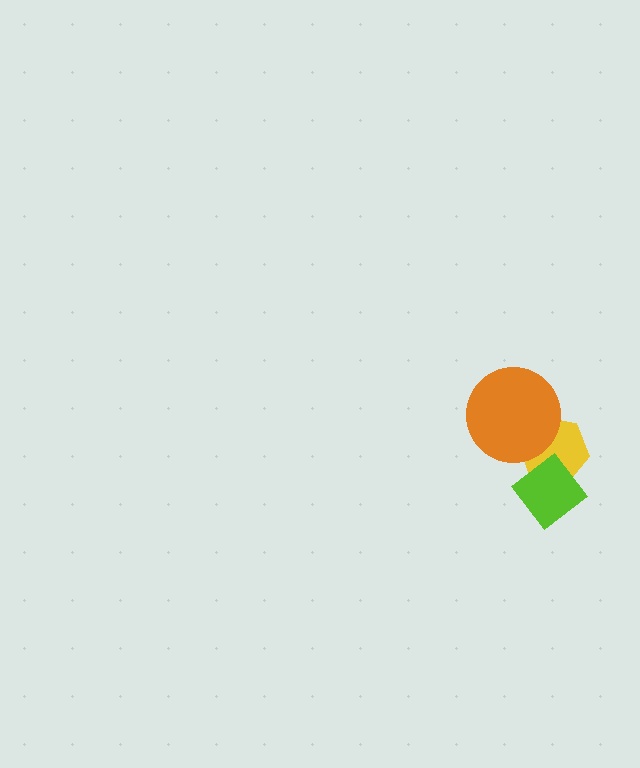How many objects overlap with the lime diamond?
1 object overlaps with the lime diamond.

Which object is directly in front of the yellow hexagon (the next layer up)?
The lime diamond is directly in front of the yellow hexagon.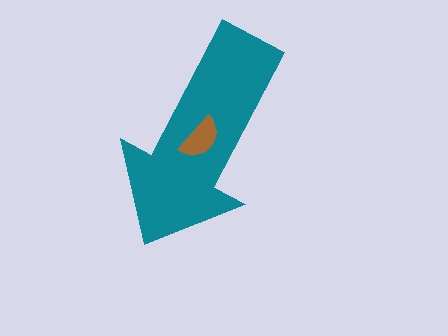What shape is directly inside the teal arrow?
The brown semicircle.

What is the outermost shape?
The teal arrow.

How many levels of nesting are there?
2.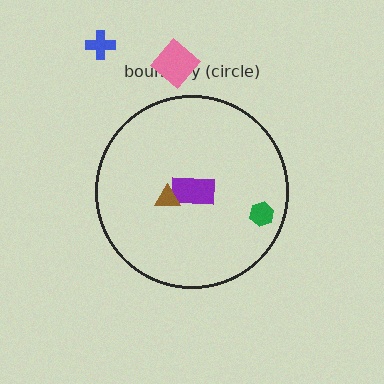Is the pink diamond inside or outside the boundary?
Outside.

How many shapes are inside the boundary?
3 inside, 2 outside.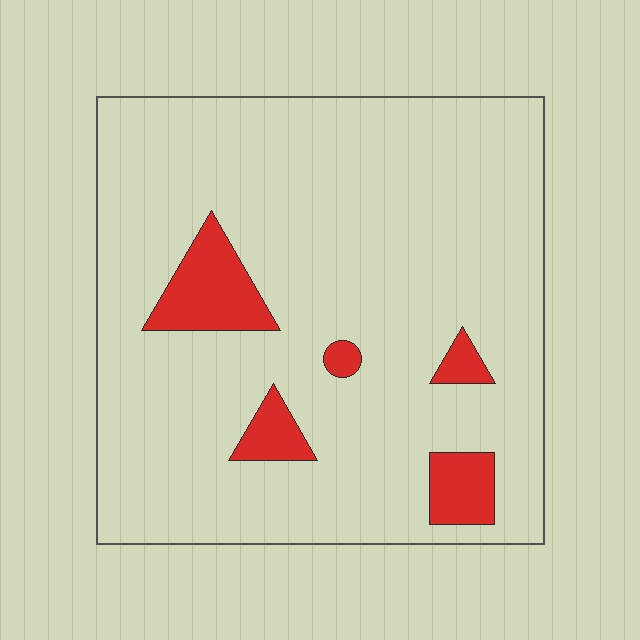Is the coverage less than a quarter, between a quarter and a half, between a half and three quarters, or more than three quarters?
Less than a quarter.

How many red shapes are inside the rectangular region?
5.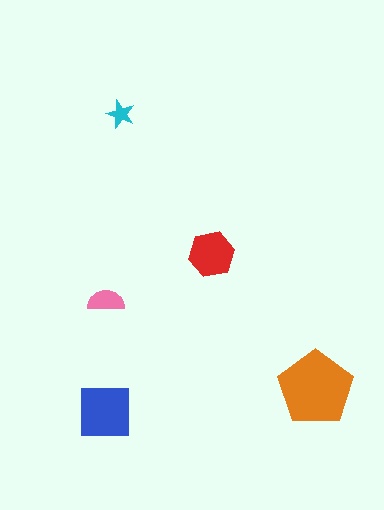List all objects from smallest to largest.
The cyan star, the pink semicircle, the red hexagon, the blue square, the orange pentagon.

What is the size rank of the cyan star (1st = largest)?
5th.